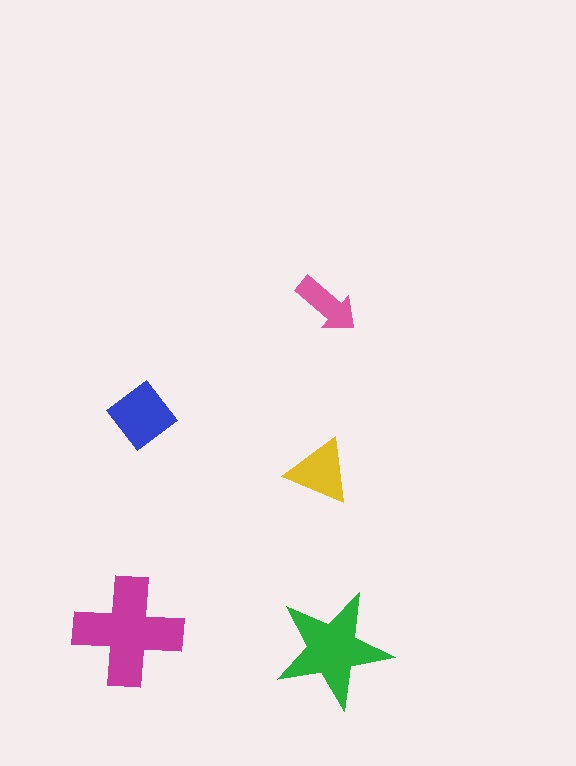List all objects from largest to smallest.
The magenta cross, the green star, the blue diamond, the yellow triangle, the pink arrow.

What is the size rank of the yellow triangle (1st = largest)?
4th.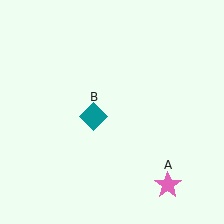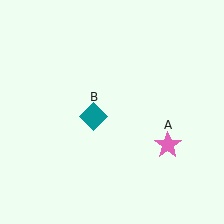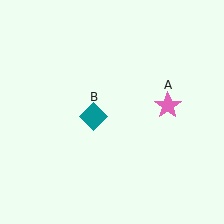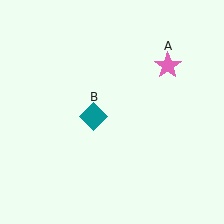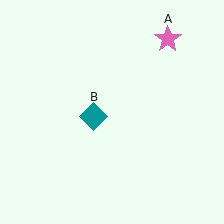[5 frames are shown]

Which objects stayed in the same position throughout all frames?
Teal diamond (object B) remained stationary.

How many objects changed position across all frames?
1 object changed position: pink star (object A).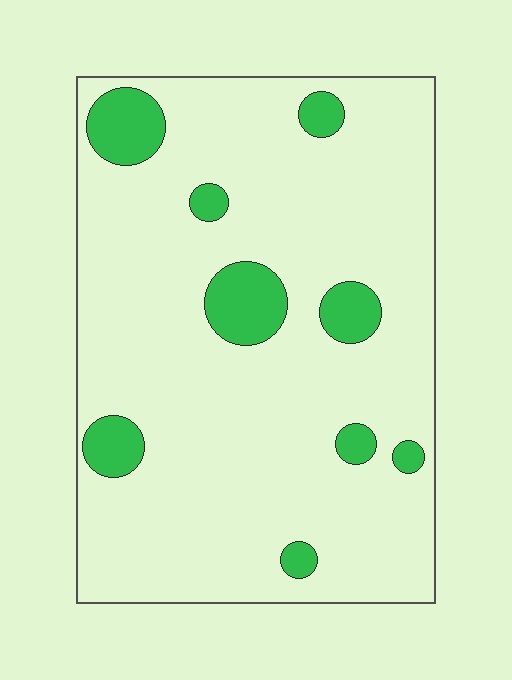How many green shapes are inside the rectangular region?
9.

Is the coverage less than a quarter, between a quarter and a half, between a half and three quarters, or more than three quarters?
Less than a quarter.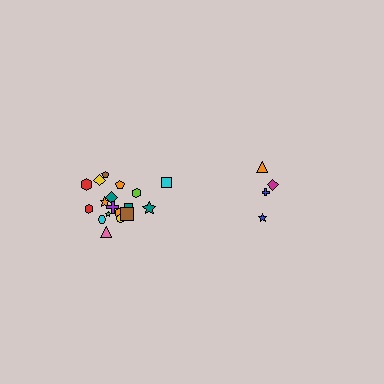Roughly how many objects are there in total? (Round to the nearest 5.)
Roughly 20 objects in total.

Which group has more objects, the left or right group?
The left group.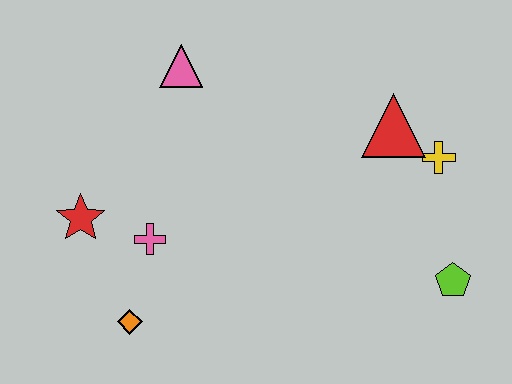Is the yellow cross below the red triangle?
Yes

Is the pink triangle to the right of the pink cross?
Yes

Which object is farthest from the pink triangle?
The lime pentagon is farthest from the pink triangle.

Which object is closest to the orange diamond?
The pink cross is closest to the orange diamond.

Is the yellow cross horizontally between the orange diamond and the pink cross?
No